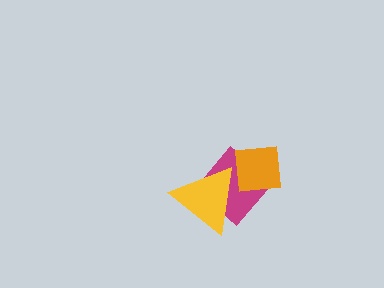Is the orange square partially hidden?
Yes, it is partially covered by another shape.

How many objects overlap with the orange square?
2 objects overlap with the orange square.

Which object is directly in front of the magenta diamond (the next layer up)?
The orange square is directly in front of the magenta diamond.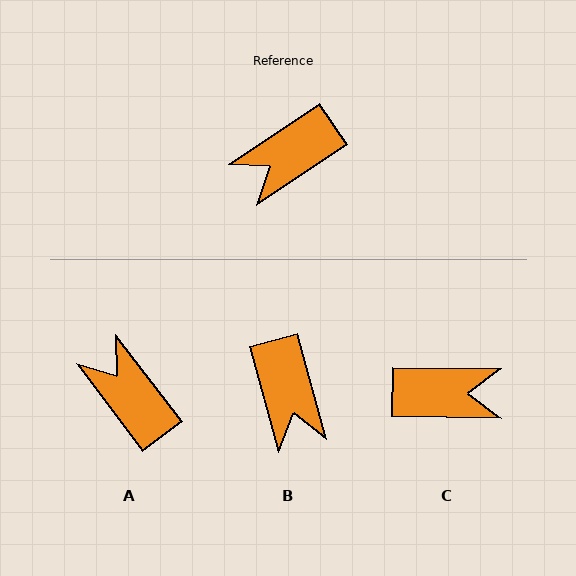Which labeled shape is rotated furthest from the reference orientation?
C, about 145 degrees away.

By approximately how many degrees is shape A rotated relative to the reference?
Approximately 87 degrees clockwise.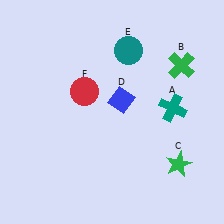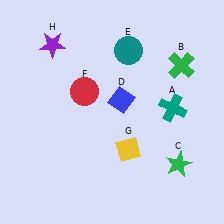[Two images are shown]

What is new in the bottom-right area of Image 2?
A yellow diamond (G) was added in the bottom-right area of Image 2.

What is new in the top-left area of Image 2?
A purple star (H) was added in the top-left area of Image 2.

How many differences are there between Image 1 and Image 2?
There are 2 differences between the two images.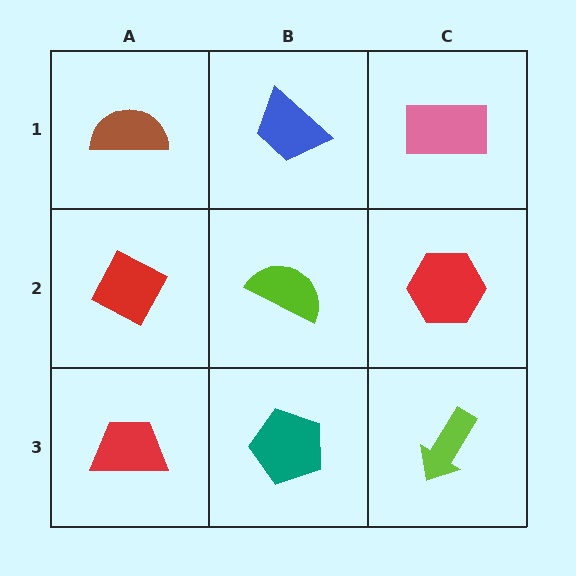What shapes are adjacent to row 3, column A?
A red diamond (row 2, column A), a teal pentagon (row 3, column B).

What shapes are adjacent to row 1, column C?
A red hexagon (row 2, column C), a blue trapezoid (row 1, column B).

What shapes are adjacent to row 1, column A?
A red diamond (row 2, column A), a blue trapezoid (row 1, column B).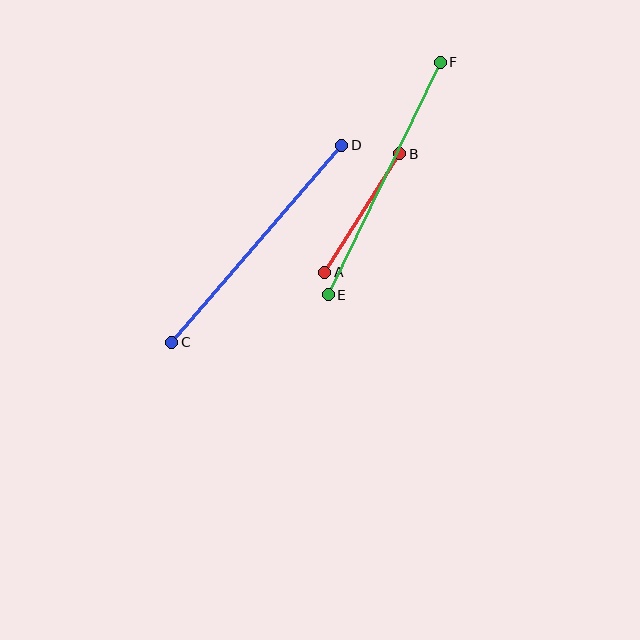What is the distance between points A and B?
The distance is approximately 140 pixels.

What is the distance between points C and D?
The distance is approximately 260 pixels.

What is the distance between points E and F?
The distance is approximately 258 pixels.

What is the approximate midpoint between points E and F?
The midpoint is at approximately (384, 179) pixels.